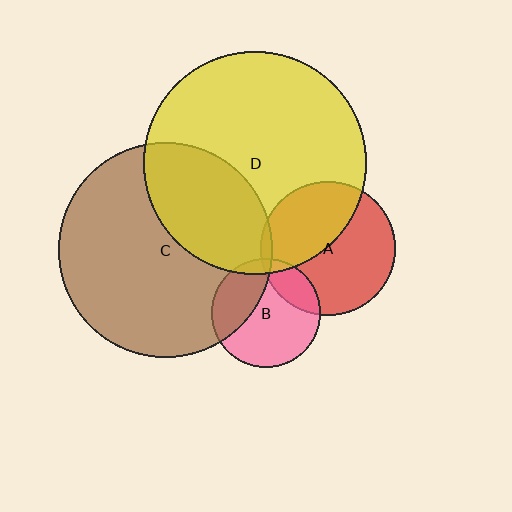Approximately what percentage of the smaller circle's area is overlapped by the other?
Approximately 10%.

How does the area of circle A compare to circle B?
Approximately 1.5 times.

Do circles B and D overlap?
Yes.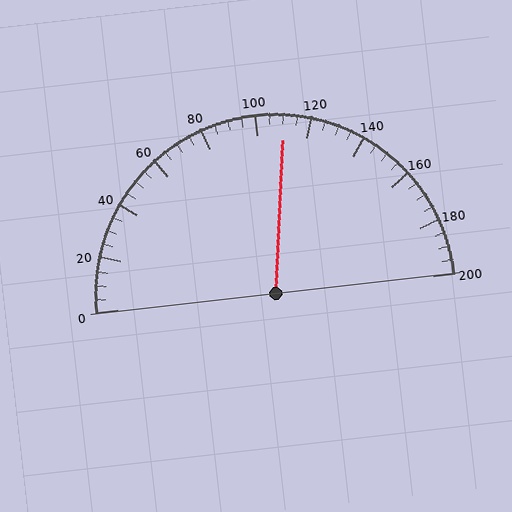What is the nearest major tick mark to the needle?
The nearest major tick mark is 120.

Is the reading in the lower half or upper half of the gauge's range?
The reading is in the upper half of the range (0 to 200).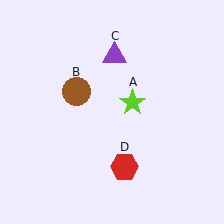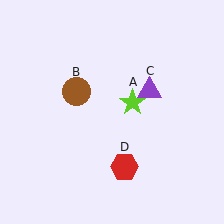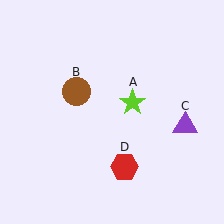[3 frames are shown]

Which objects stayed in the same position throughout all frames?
Lime star (object A) and brown circle (object B) and red hexagon (object D) remained stationary.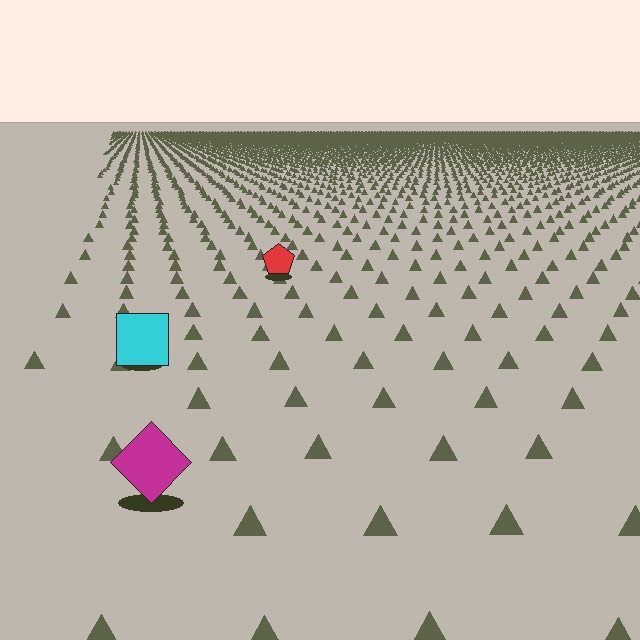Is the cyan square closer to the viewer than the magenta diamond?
No. The magenta diamond is closer — you can tell from the texture gradient: the ground texture is coarser near it.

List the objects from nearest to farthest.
From nearest to farthest: the magenta diamond, the cyan square, the red pentagon.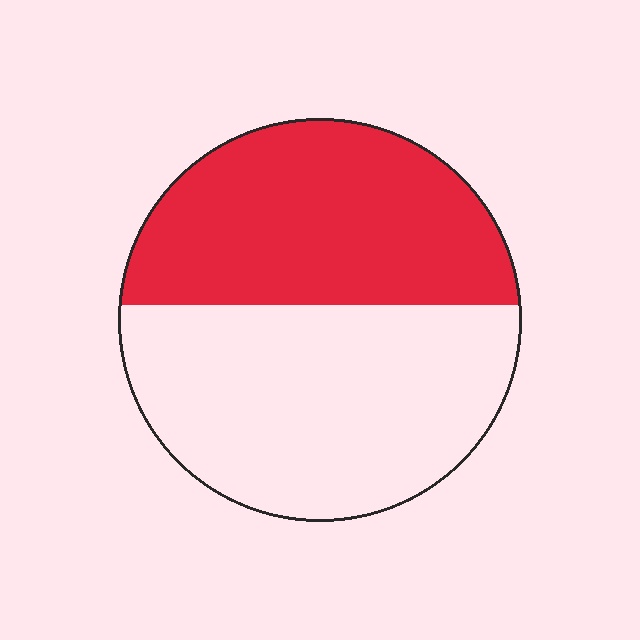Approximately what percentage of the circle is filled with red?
Approximately 45%.